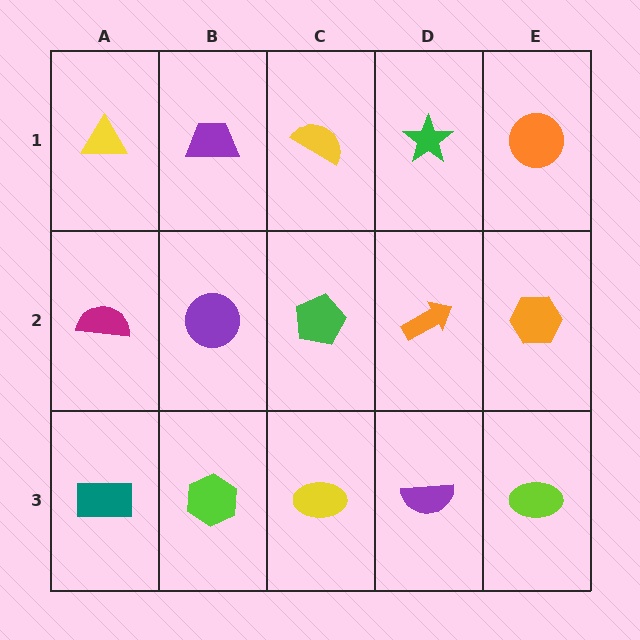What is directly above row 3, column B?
A purple circle.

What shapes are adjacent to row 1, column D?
An orange arrow (row 2, column D), a yellow semicircle (row 1, column C), an orange circle (row 1, column E).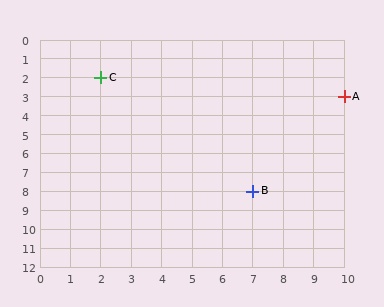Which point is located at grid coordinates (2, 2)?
Point C is at (2, 2).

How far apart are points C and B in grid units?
Points C and B are 5 columns and 6 rows apart (about 7.8 grid units diagonally).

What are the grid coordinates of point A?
Point A is at grid coordinates (10, 3).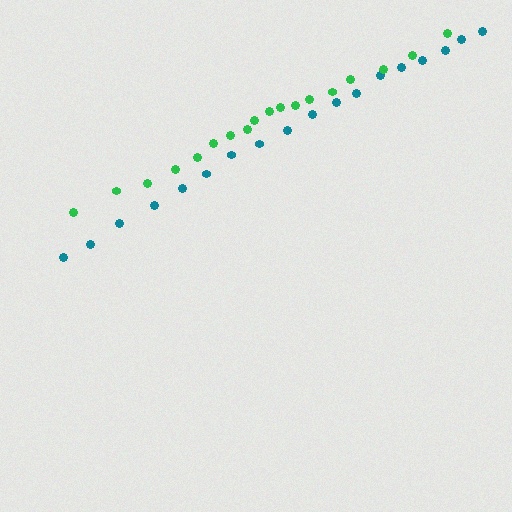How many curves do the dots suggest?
There are 2 distinct paths.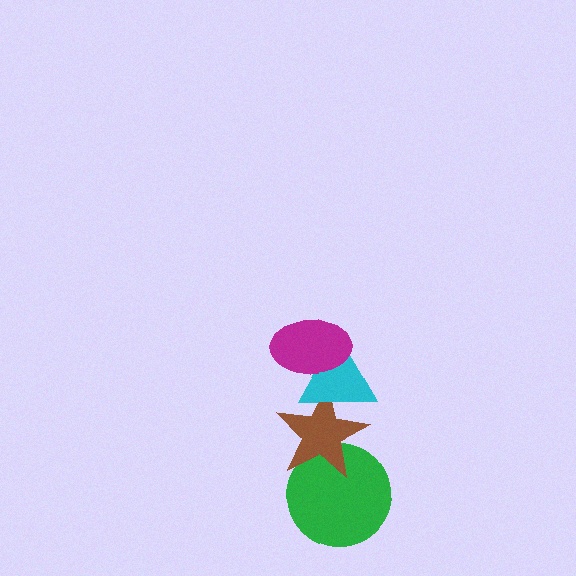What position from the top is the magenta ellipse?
The magenta ellipse is 1st from the top.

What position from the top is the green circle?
The green circle is 4th from the top.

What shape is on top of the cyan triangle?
The magenta ellipse is on top of the cyan triangle.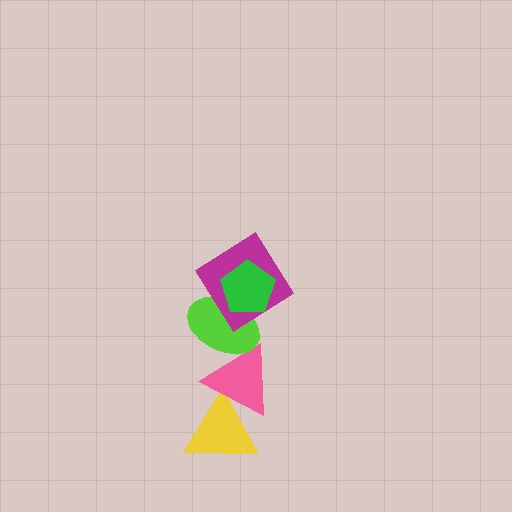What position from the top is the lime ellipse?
The lime ellipse is 3rd from the top.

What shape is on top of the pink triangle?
The lime ellipse is on top of the pink triangle.